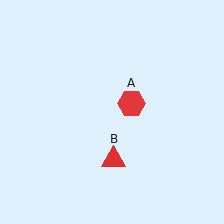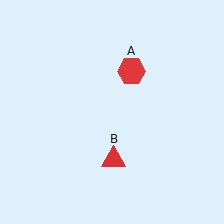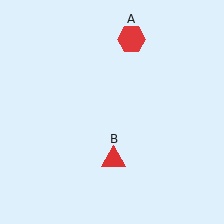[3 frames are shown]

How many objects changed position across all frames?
1 object changed position: red hexagon (object A).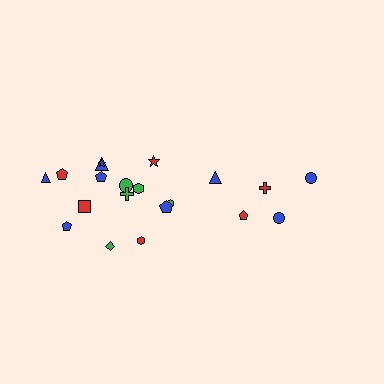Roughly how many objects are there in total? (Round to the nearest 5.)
Roughly 20 objects in total.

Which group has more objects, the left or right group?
The left group.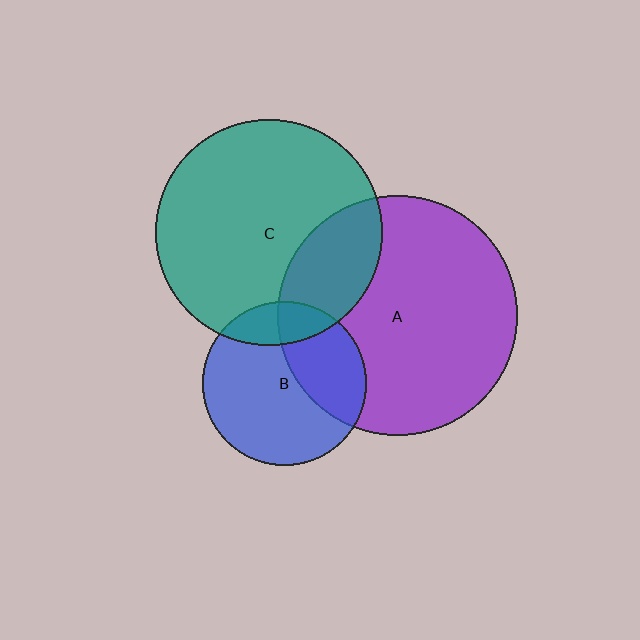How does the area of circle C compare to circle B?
Approximately 1.9 times.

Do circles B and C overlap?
Yes.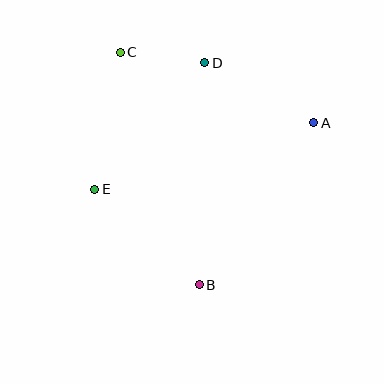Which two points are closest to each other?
Points C and D are closest to each other.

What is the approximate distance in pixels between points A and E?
The distance between A and E is approximately 229 pixels.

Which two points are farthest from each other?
Points B and C are farthest from each other.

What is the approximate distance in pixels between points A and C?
The distance between A and C is approximately 206 pixels.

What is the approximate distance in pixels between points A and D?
The distance between A and D is approximately 125 pixels.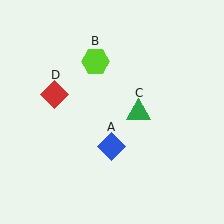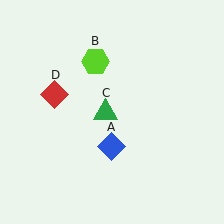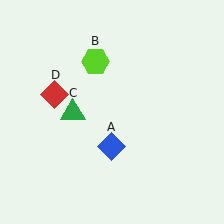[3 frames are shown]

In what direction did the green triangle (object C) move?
The green triangle (object C) moved left.